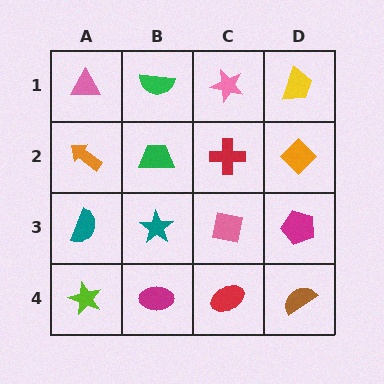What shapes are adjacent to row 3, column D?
An orange diamond (row 2, column D), a brown semicircle (row 4, column D), a pink square (row 3, column C).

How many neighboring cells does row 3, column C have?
4.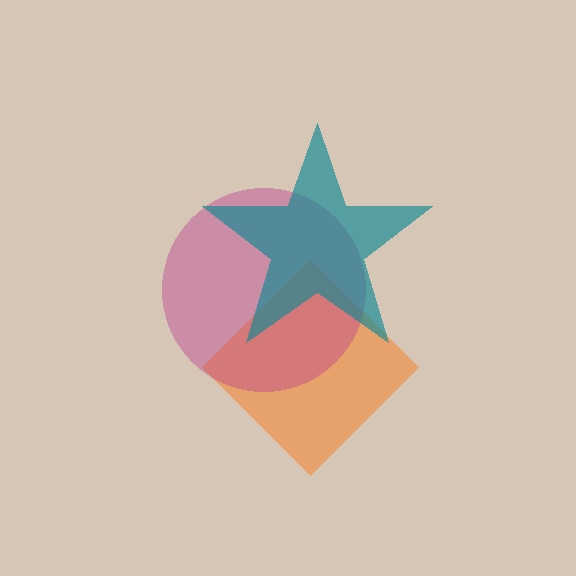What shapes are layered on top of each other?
The layered shapes are: an orange diamond, a magenta circle, a teal star.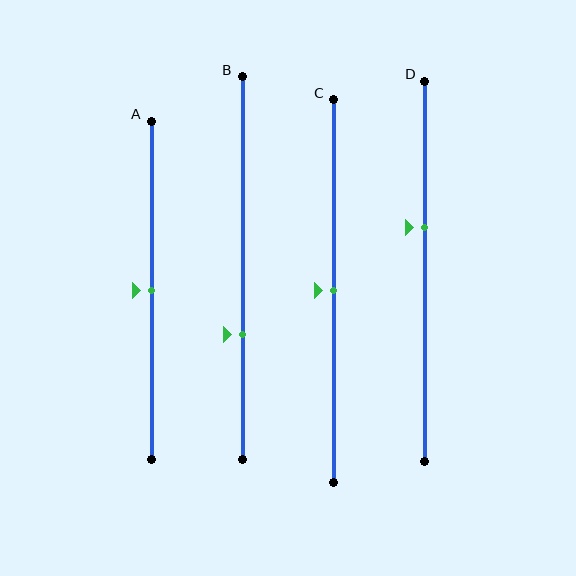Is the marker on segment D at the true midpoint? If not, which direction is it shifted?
No, the marker on segment D is shifted upward by about 11% of the segment length.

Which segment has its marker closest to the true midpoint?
Segment A has its marker closest to the true midpoint.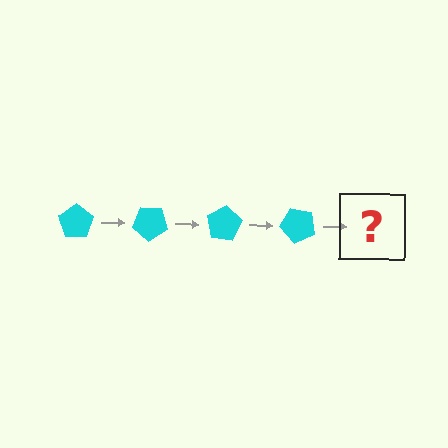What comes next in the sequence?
The next element should be a cyan pentagon rotated 160 degrees.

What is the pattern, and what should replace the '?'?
The pattern is that the pentagon rotates 40 degrees each step. The '?' should be a cyan pentagon rotated 160 degrees.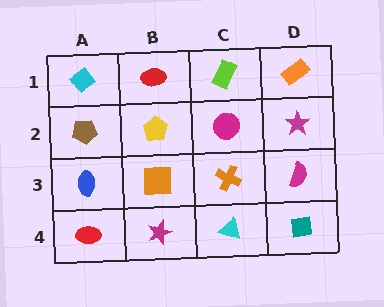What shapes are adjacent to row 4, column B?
An orange square (row 3, column B), a red ellipse (row 4, column A), a cyan triangle (row 4, column C).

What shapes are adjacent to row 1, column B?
A yellow pentagon (row 2, column B), a cyan diamond (row 1, column A), a lime rectangle (row 1, column C).